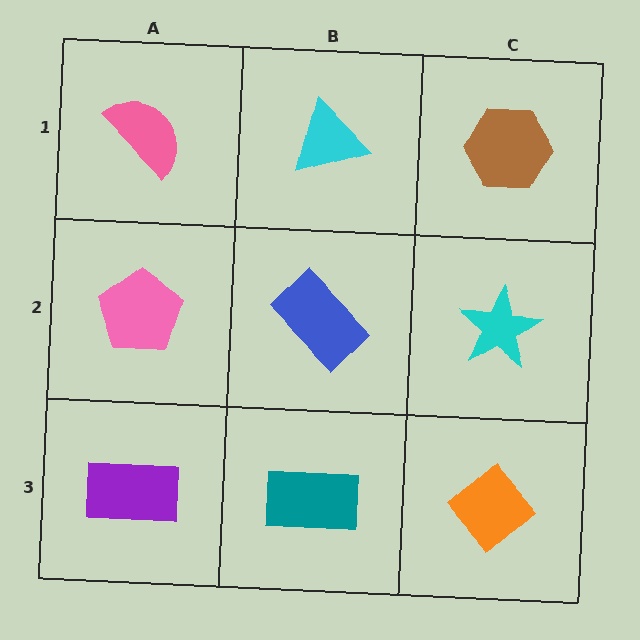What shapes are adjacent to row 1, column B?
A blue rectangle (row 2, column B), a pink semicircle (row 1, column A), a brown hexagon (row 1, column C).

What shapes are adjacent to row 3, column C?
A cyan star (row 2, column C), a teal rectangle (row 3, column B).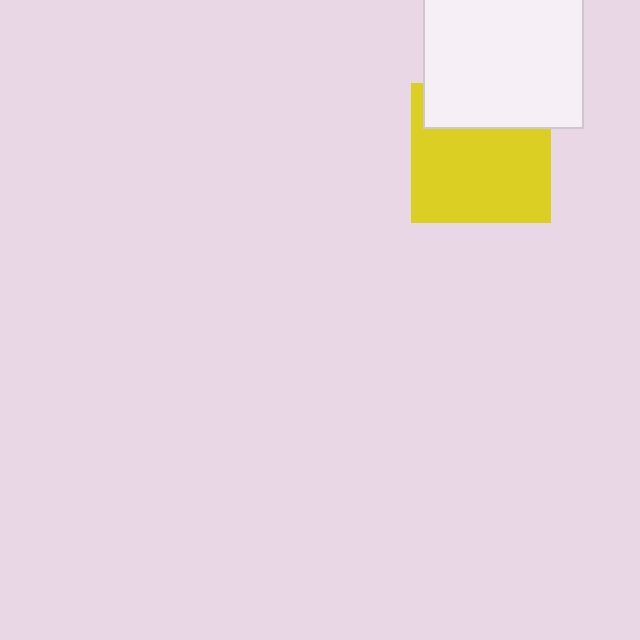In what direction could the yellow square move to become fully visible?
The yellow square could move down. That would shift it out from behind the white square entirely.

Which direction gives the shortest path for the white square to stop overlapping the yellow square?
Moving up gives the shortest separation.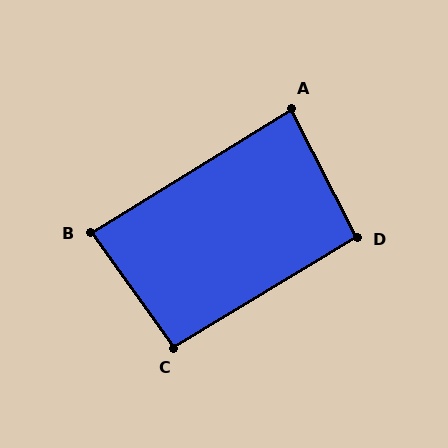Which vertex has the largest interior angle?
C, at approximately 95 degrees.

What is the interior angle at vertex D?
Approximately 94 degrees (approximately right).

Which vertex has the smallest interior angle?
A, at approximately 85 degrees.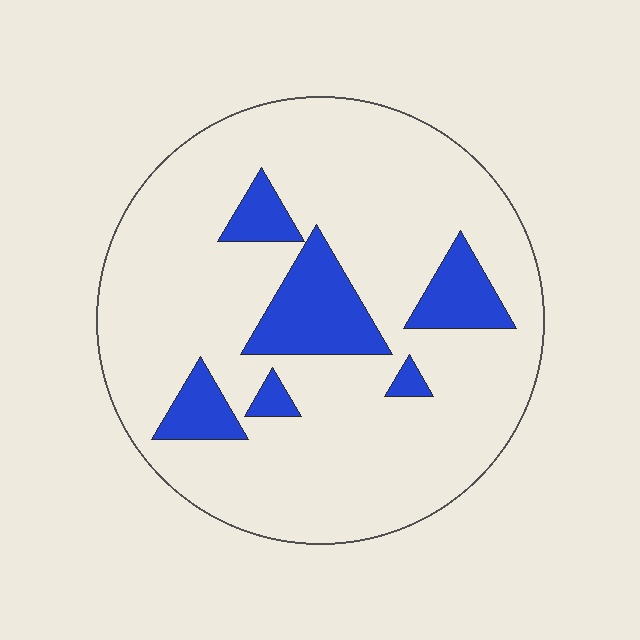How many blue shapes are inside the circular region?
6.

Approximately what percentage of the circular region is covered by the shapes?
Approximately 15%.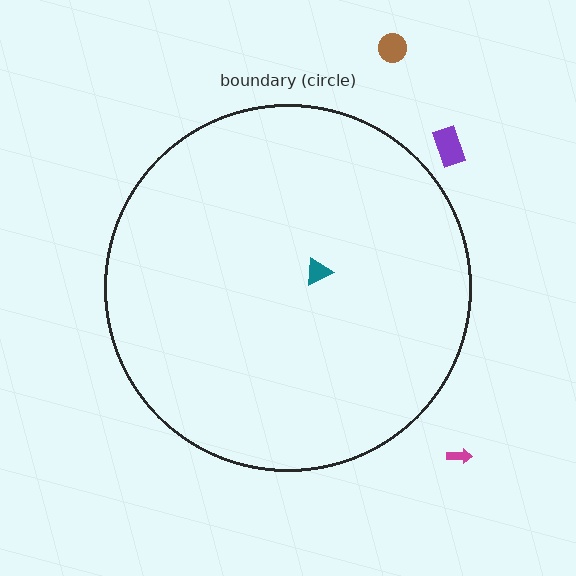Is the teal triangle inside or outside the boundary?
Inside.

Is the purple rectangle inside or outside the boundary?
Outside.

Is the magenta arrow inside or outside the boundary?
Outside.